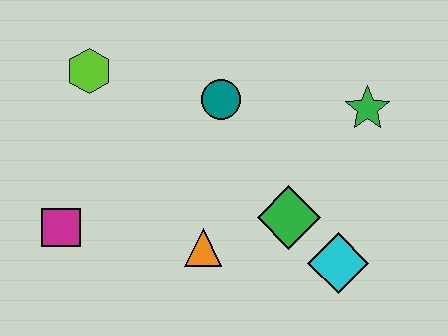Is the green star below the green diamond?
No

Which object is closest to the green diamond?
The cyan diamond is closest to the green diamond.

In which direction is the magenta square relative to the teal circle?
The magenta square is to the left of the teal circle.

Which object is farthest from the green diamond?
The lime hexagon is farthest from the green diamond.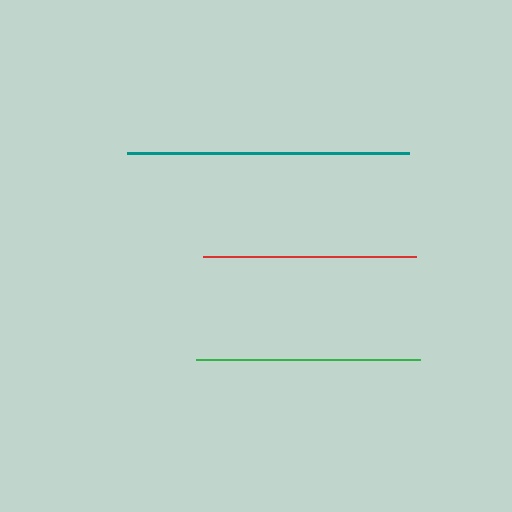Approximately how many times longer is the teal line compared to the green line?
The teal line is approximately 1.3 times the length of the green line.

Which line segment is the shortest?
The red line is the shortest at approximately 213 pixels.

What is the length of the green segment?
The green segment is approximately 224 pixels long.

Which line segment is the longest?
The teal line is the longest at approximately 283 pixels.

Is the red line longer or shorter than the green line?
The green line is longer than the red line.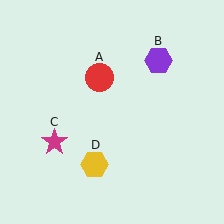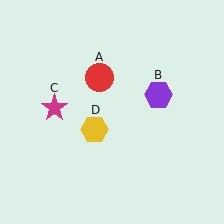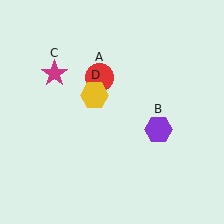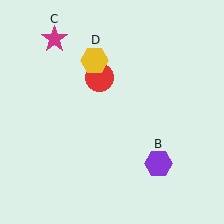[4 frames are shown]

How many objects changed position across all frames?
3 objects changed position: purple hexagon (object B), magenta star (object C), yellow hexagon (object D).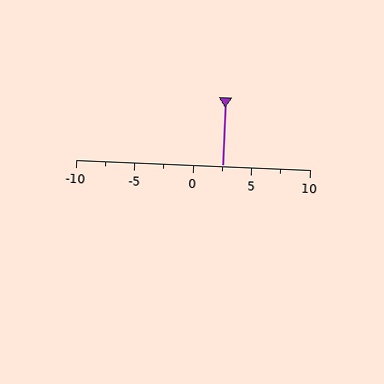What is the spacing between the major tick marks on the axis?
The major ticks are spaced 5 apart.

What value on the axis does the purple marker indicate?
The marker indicates approximately 2.5.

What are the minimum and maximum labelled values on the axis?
The axis runs from -10 to 10.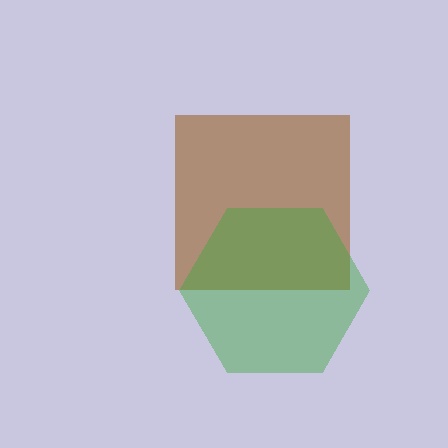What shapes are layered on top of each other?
The layered shapes are: a brown square, a green hexagon.